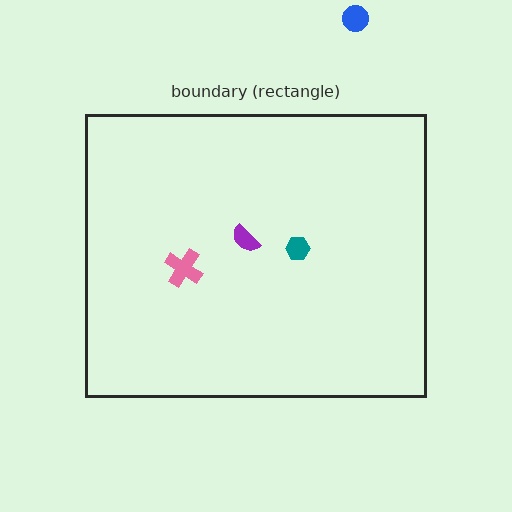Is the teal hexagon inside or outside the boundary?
Inside.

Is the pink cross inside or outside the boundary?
Inside.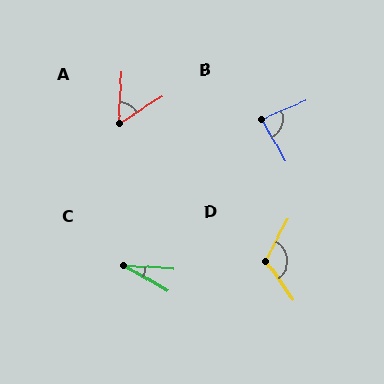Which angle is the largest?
D, at approximately 117 degrees.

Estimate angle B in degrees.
Approximately 83 degrees.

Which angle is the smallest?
C, at approximately 26 degrees.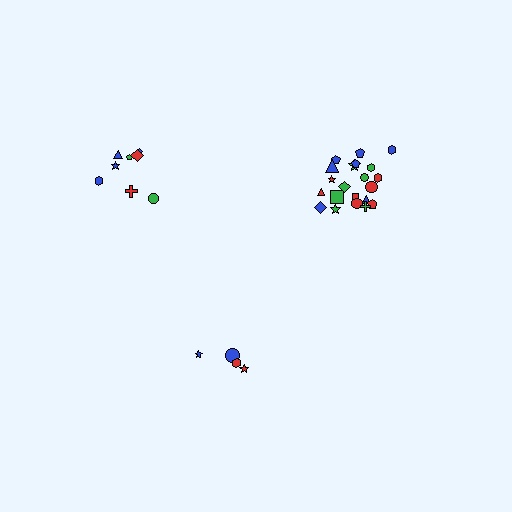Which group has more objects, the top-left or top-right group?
The top-right group.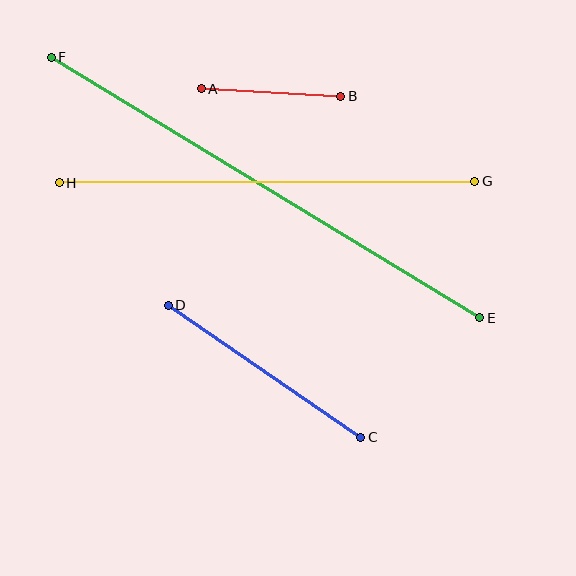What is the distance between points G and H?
The distance is approximately 415 pixels.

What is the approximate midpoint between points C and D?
The midpoint is at approximately (265, 371) pixels.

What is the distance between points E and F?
The distance is approximately 502 pixels.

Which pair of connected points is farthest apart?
Points E and F are farthest apart.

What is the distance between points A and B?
The distance is approximately 140 pixels.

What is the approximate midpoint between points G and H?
The midpoint is at approximately (267, 182) pixels.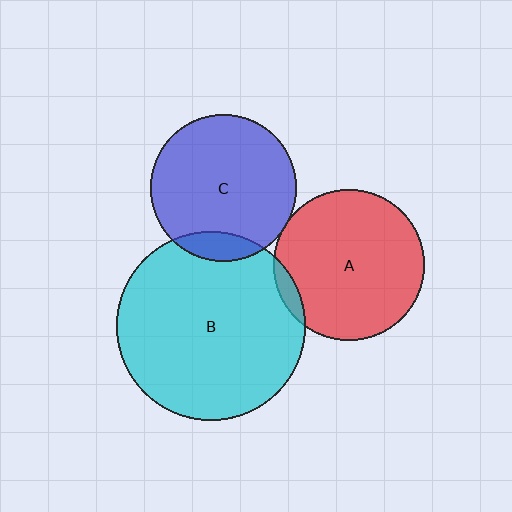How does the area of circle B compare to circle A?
Approximately 1.6 times.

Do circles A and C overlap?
Yes.